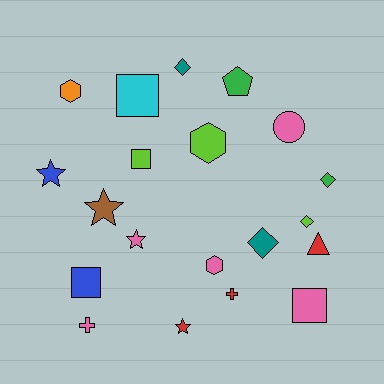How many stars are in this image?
There are 4 stars.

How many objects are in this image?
There are 20 objects.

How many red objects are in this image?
There are 3 red objects.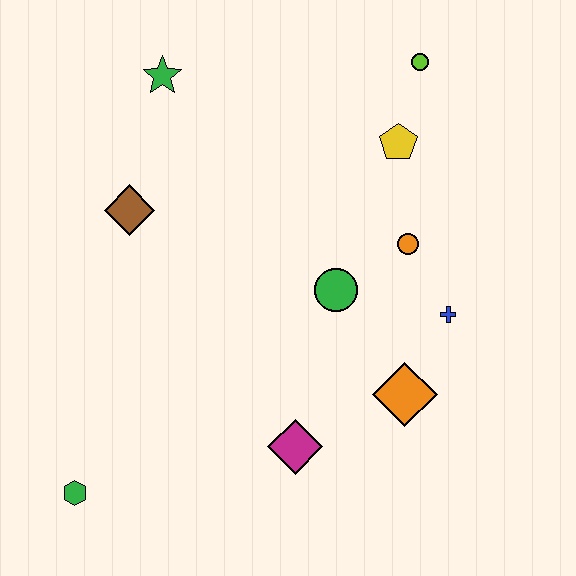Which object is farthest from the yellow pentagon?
The green hexagon is farthest from the yellow pentagon.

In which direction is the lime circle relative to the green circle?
The lime circle is above the green circle.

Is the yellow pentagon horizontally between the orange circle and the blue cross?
No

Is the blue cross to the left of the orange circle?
No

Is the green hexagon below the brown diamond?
Yes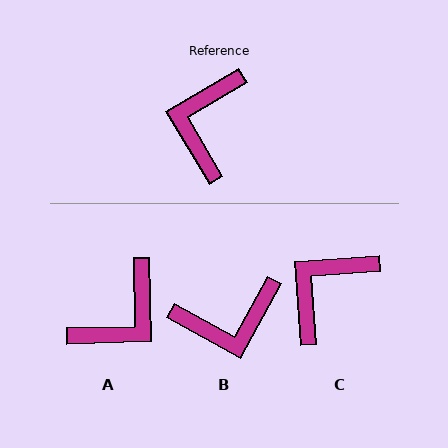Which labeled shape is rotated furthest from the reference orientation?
A, about 151 degrees away.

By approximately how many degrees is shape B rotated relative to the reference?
Approximately 120 degrees counter-clockwise.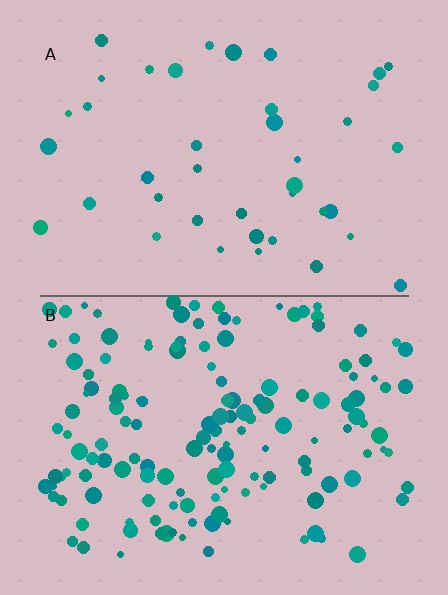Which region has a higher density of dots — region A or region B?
B (the bottom).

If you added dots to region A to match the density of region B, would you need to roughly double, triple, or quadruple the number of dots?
Approximately quadruple.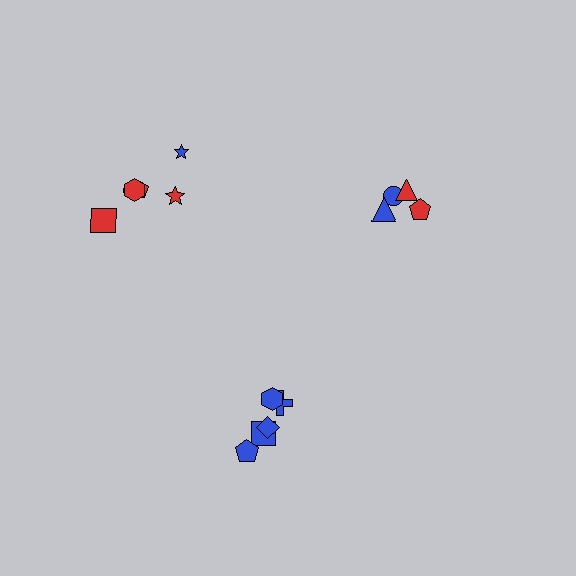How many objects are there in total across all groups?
There are 15 objects.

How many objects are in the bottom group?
There are 5 objects.